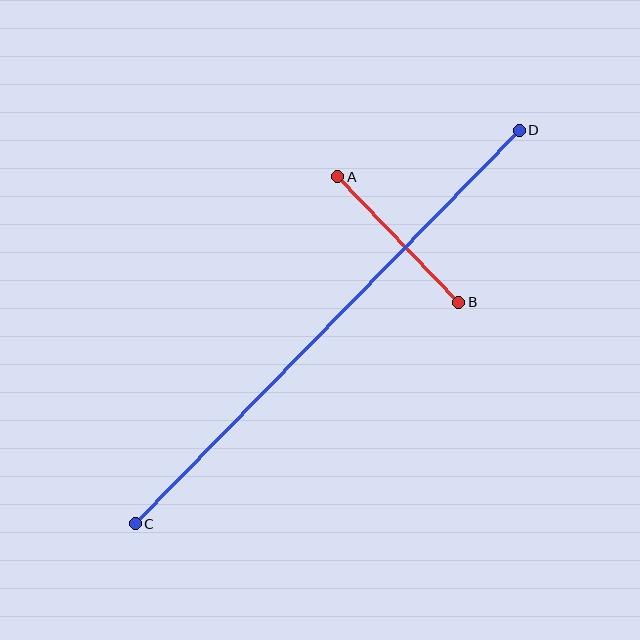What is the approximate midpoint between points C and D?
The midpoint is at approximately (327, 327) pixels.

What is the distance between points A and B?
The distance is approximately 174 pixels.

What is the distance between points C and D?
The distance is approximately 549 pixels.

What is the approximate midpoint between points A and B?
The midpoint is at approximately (398, 240) pixels.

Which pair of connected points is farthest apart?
Points C and D are farthest apart.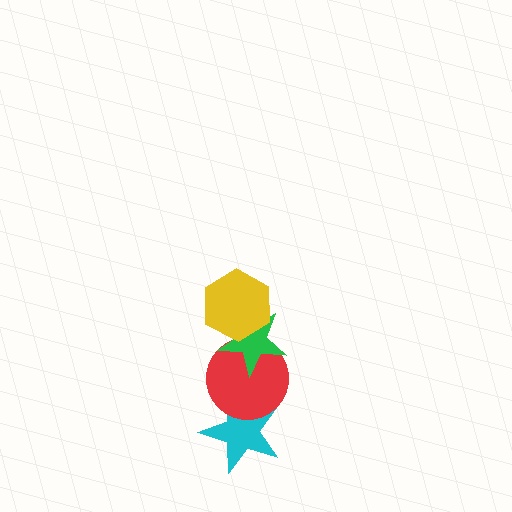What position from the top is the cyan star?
The cyan star is 4th from the top.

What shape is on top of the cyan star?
The red circle is on top of the cyan star.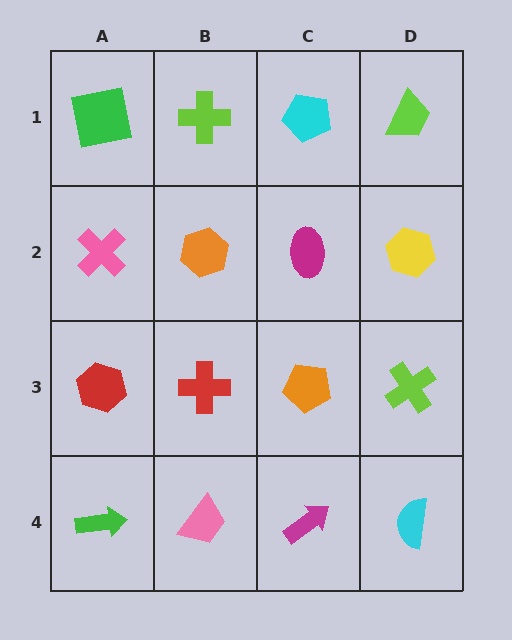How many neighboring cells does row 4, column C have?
3.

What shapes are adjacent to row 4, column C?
An orange pentagon (row 3, column C), a pink trapezoid (row 4, column B), a cyan semicircle (row 4, column D).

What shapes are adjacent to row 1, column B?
An orange hexagon (row 2, column B), a green square (row 1, column A), a cyan pentagon (row 1, column C).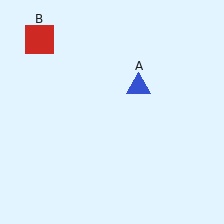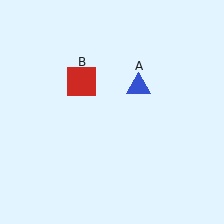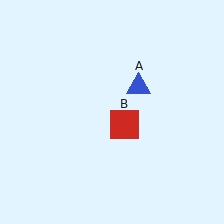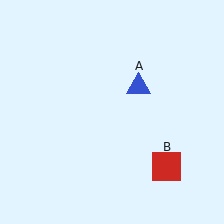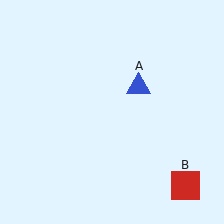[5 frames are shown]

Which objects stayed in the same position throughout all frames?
Blue triangle (object A) remained stationary.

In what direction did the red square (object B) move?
The red square (object B) moved down and to the right.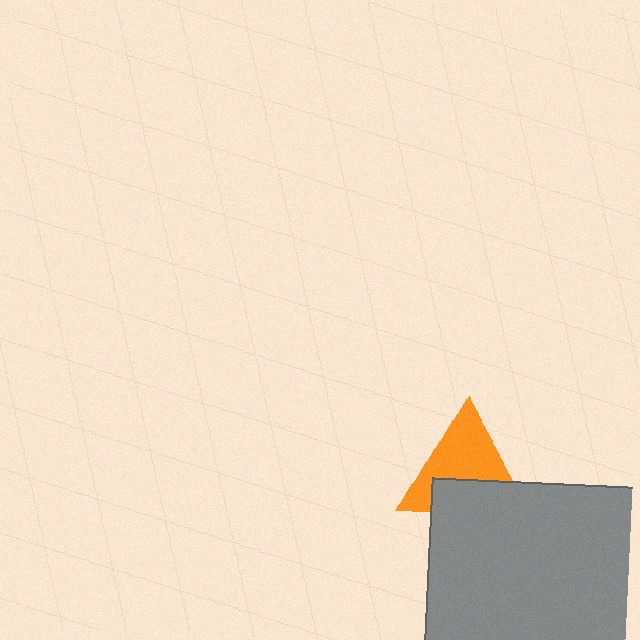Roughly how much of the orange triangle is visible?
About half of it is visible (roughly 60%).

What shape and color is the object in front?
The object in front is a gray square.